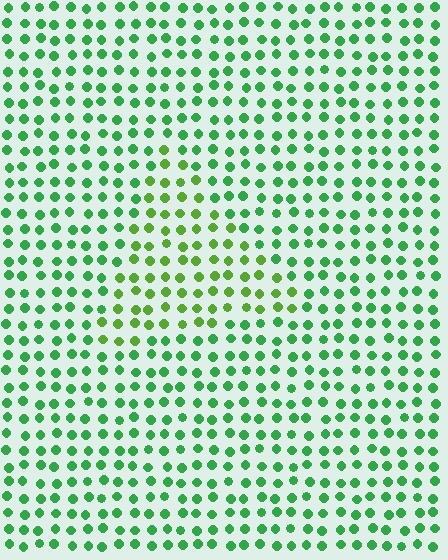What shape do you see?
I see a triangle.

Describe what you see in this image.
The image is filled with small green elements in a uniform arrangement. A triangle-shaped region is visible where the elements are tinted to a slightly different hue, forming a subtle color boundary.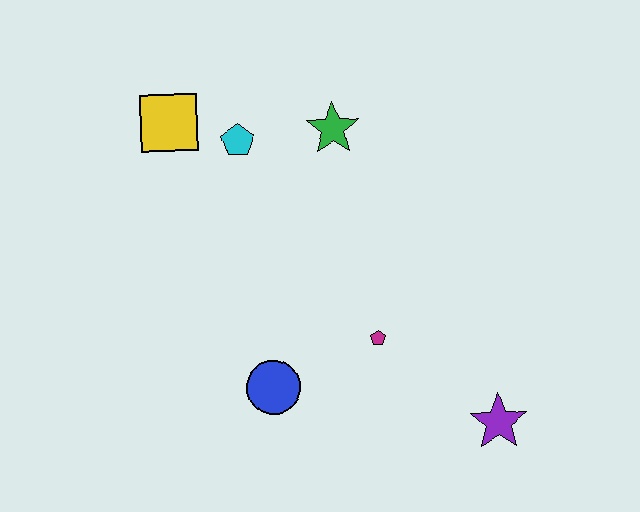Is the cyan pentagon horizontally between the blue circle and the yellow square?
Yes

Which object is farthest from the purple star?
The yellow square is farthest from the purple star.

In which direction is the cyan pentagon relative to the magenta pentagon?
The cyan pentagon is above the magenta pentagon.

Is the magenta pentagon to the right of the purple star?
No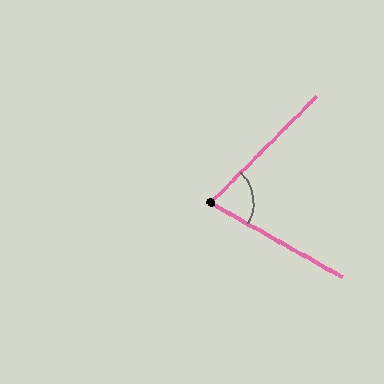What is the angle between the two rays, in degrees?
Approximately 75 degrees.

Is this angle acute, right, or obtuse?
It is acute.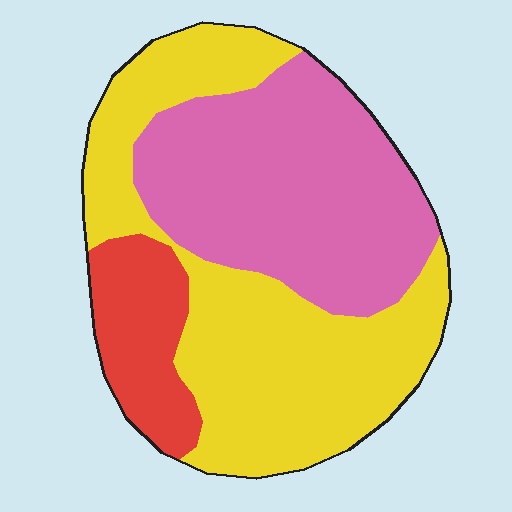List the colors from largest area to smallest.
From largest to smallest: yellow, pink, red.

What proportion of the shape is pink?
Pink covers around 40% of the shape.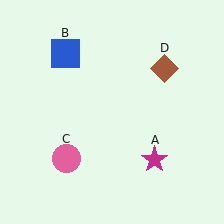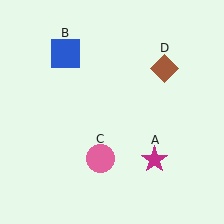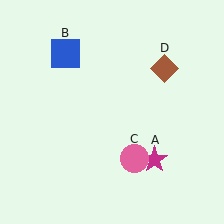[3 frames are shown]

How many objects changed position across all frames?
1 object changed position: pink circle (object C).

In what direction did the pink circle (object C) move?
The pink circle (object C) moved right.